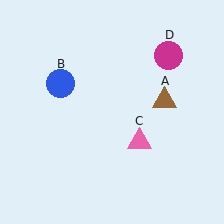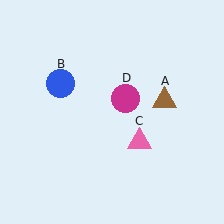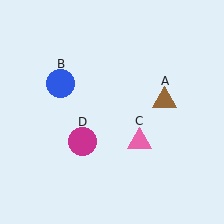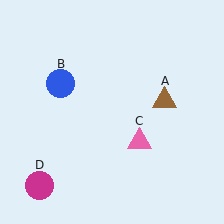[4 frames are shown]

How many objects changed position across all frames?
1 object changed position: magenta circle (object D).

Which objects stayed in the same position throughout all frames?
Brown triangle (object A) and blue circle (object B) and pink triangle (object C) remained stationary.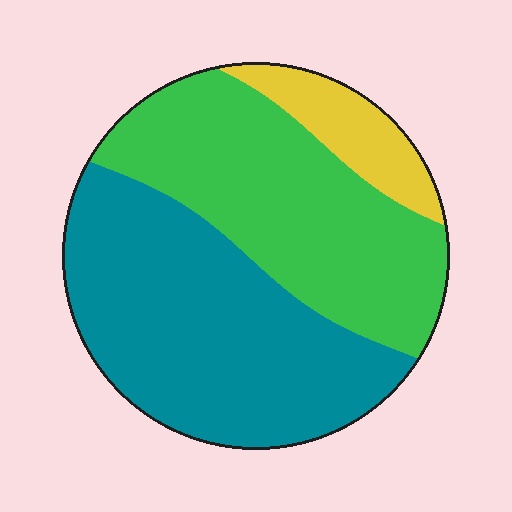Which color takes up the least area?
Yellow, at roughly 10%.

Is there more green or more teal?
Teal.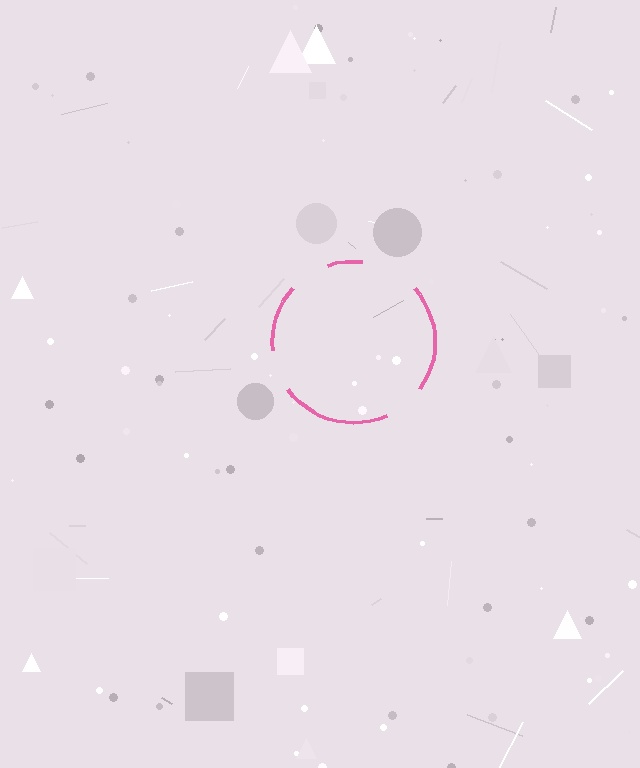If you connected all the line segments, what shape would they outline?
They would outline a circle.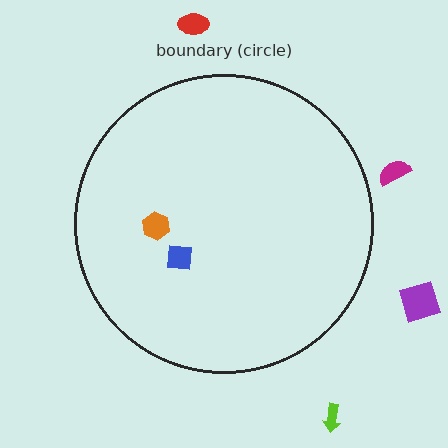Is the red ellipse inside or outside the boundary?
Outside.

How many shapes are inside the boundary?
2 inside, 4 outside.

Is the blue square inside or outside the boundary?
Inside.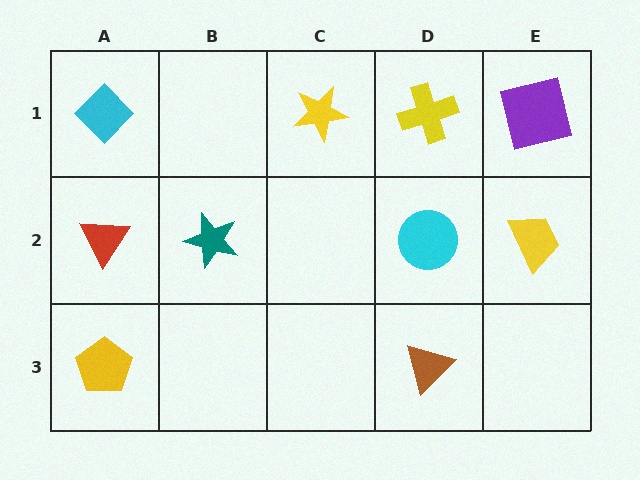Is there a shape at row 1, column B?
No, that cell is empty.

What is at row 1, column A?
A cyan diamond.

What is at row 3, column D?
A brown triangle.